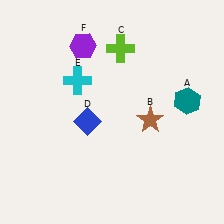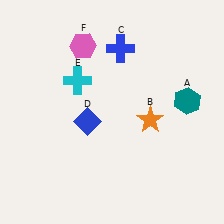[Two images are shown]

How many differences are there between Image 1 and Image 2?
There are 3 differences between the two images.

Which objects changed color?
B changed from brown to orange. C changed from lime to blue. F changed from purple to pink.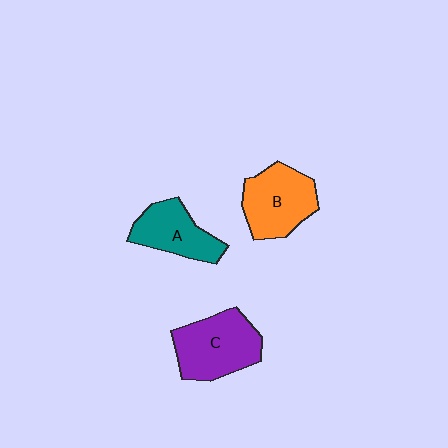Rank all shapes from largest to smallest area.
From largest to smallest: C (purple), B (orange), A (teal).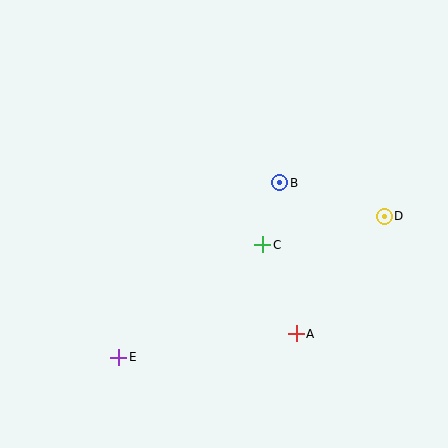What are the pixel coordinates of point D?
Point D is at (384, 216).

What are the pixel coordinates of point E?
Point E is at (119, 357).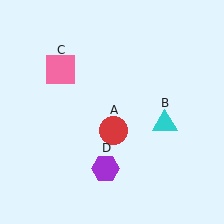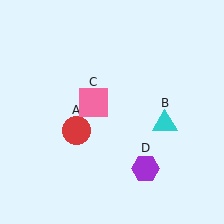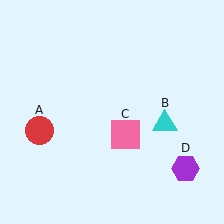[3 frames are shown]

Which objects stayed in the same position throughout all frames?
Cyan triangle (object B) remained stationary.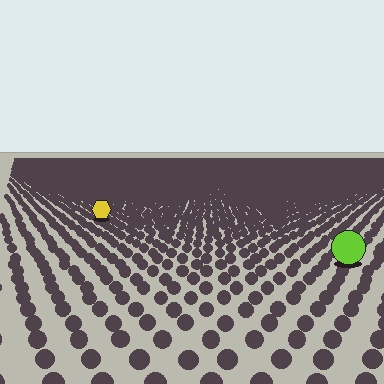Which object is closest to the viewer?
The lime circle is closest. The texture marks near it are larger and more spread out.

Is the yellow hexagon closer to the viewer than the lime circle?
No. The lime circle is closer — you can tell from the texture gradient: the ground texture is coarser near it.